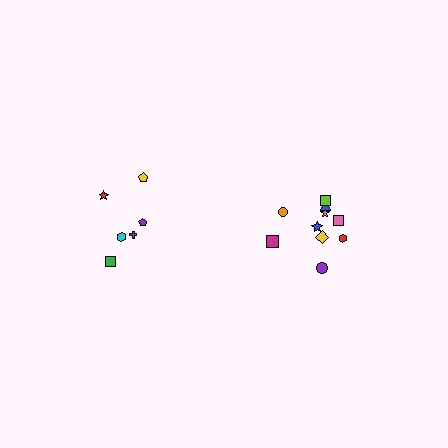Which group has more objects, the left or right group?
The right group.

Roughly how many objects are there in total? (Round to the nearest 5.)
Roughly 15 objects in total.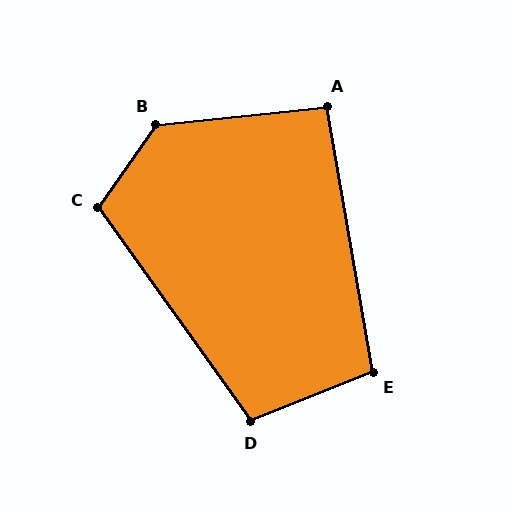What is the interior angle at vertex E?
Approximately 102 degrees (obtuse).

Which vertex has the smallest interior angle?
A, at approximately 94 degrees.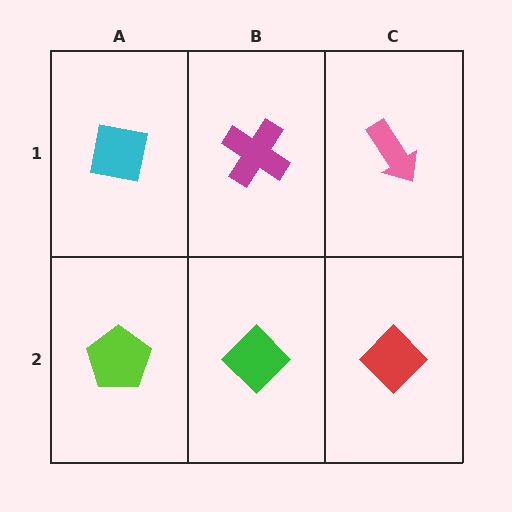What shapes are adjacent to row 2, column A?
A cyan square (row 1, column A), a green diamond (row 2, column B).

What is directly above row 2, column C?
A pink arrow.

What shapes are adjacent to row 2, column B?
A magenta cross (row 1, column B), a lime pentagon (row 2, column A), a red diamond (row 2, column C).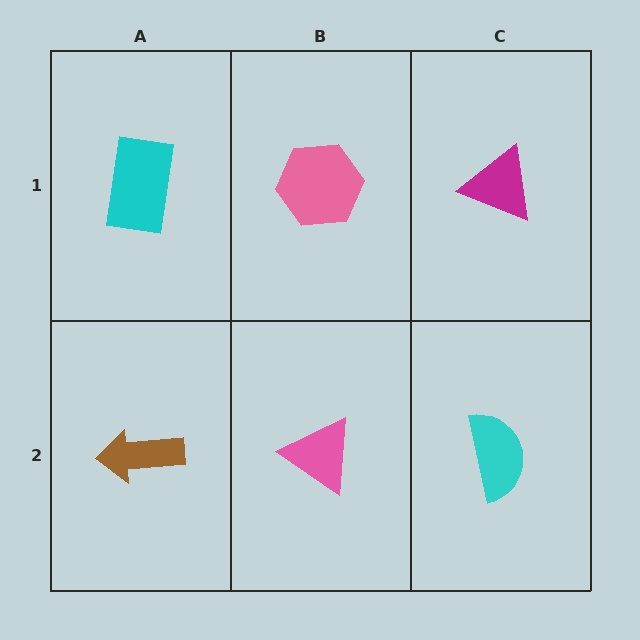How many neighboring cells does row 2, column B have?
3.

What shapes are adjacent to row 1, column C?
A cyan semicircle (row 2, column C), a pink hexagon (row 1, column B).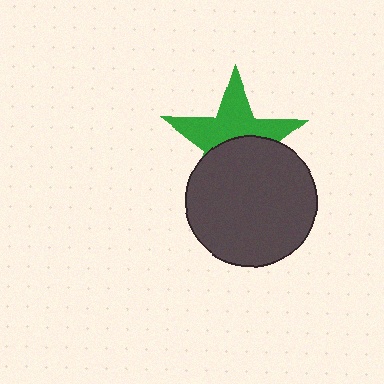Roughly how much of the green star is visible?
About half of it is visible (roughly 52%).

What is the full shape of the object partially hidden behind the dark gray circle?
The partially hidden object is a green star.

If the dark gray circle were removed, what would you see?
You would see the complete green star.